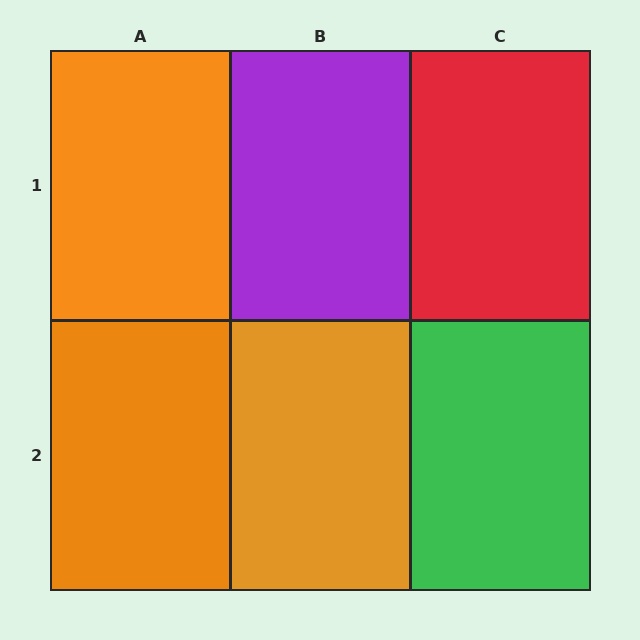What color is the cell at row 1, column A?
Orange.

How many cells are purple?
1 cell is purple.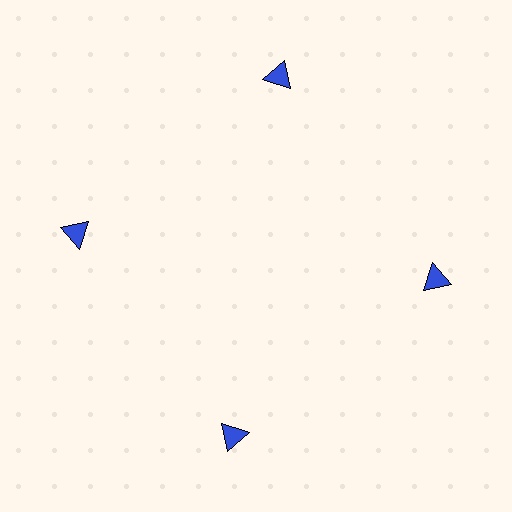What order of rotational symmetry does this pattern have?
This pattern has 4-fold rotational symmetry.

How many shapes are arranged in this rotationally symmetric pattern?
There are 4 shapes, arranged in 4 groups of 1.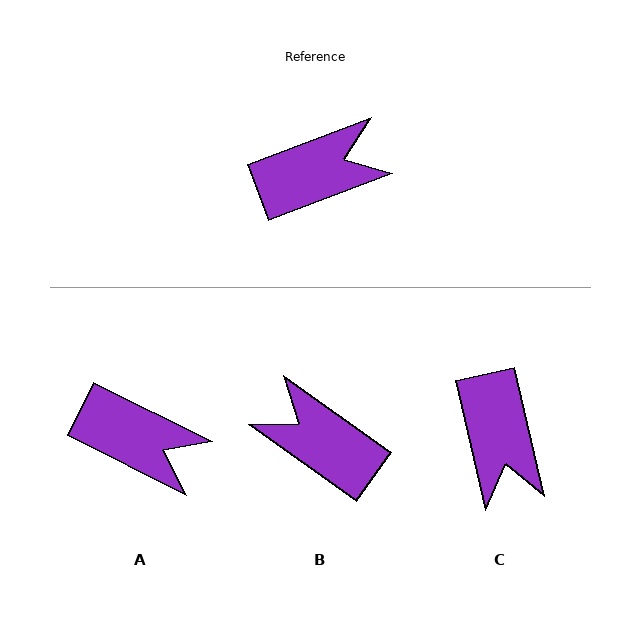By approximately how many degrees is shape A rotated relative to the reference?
Approximately 47 degrees clockwise.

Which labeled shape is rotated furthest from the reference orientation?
B, about 124 degrees away.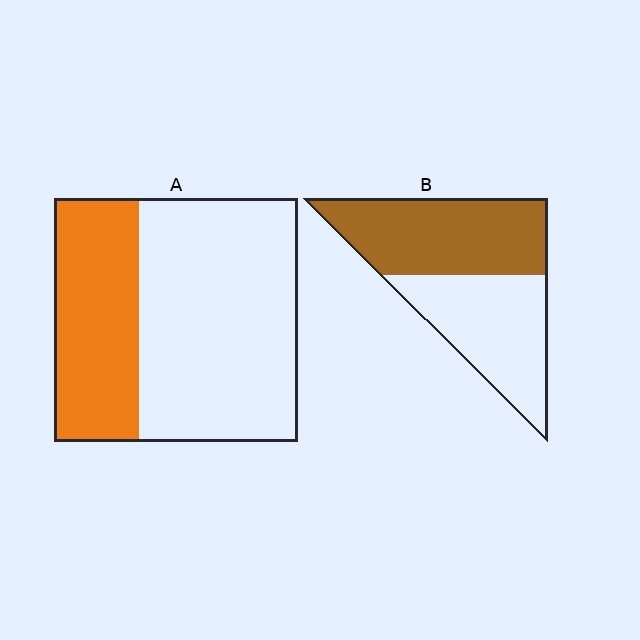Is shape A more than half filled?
No.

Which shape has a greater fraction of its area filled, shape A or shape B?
Shape B.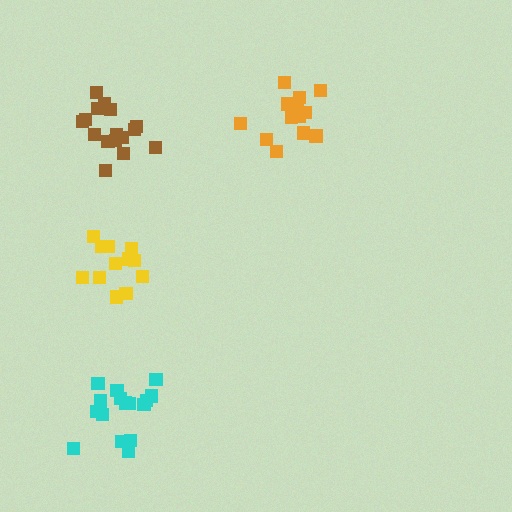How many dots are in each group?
Group 1: 14 dots, Group 2: 16 dots, Group 3: 16 dots, Group 4: 12 dots (58 total).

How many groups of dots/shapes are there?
There are 4 groups.